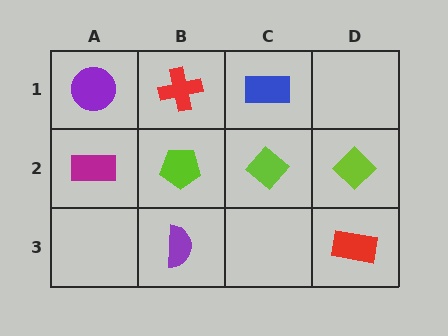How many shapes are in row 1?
3 shapes.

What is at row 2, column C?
A lime diamond.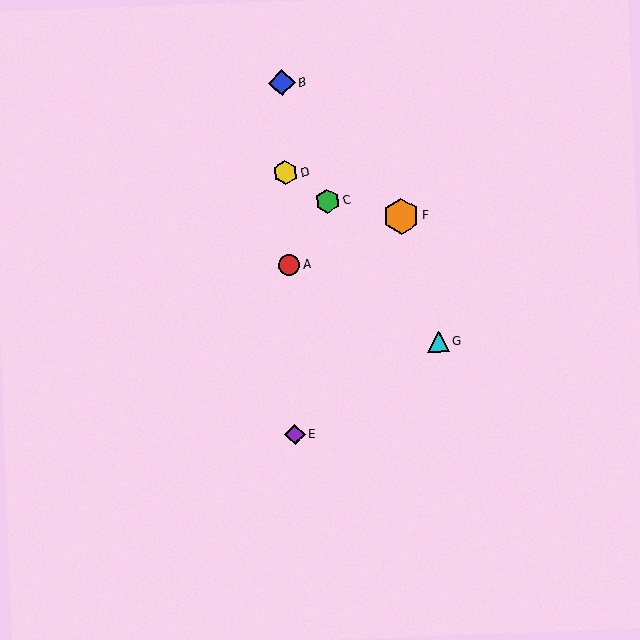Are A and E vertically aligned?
Yes, both are at x≈289.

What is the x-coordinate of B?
Object B is at x≈282.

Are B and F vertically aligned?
No, B is at x≈282 and F is at x≈401.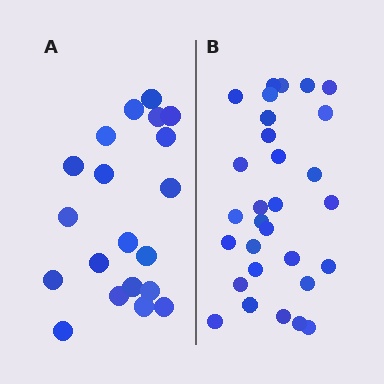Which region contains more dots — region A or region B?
Region B (the right region) has more dots.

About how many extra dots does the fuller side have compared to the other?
Region B has roughly 10 or so more dots than region A.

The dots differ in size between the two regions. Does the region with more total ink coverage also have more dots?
No. Region A has more total ink coverage because its dots are larger, but region B actually contains more individual dots. Total area can be misleading — the number of items is what matters here.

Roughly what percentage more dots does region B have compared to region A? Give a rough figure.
About 50% more.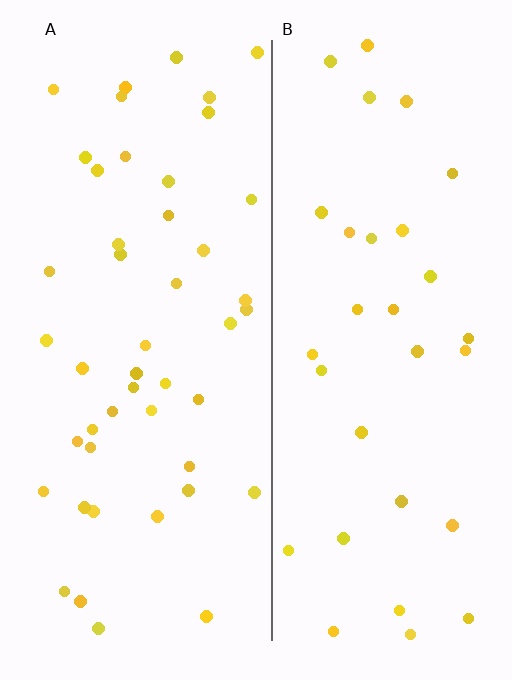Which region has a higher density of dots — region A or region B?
A (the left).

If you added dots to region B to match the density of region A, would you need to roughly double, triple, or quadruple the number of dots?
Approximately double.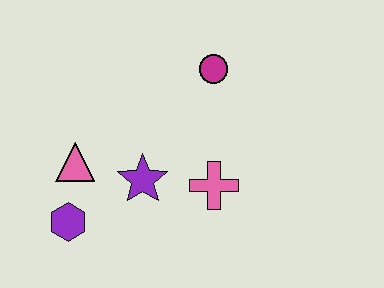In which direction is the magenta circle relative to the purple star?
The magenta circle is above the purple star.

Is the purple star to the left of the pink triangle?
No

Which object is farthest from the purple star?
The magenta circle is farthest from the purple star.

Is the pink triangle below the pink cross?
No